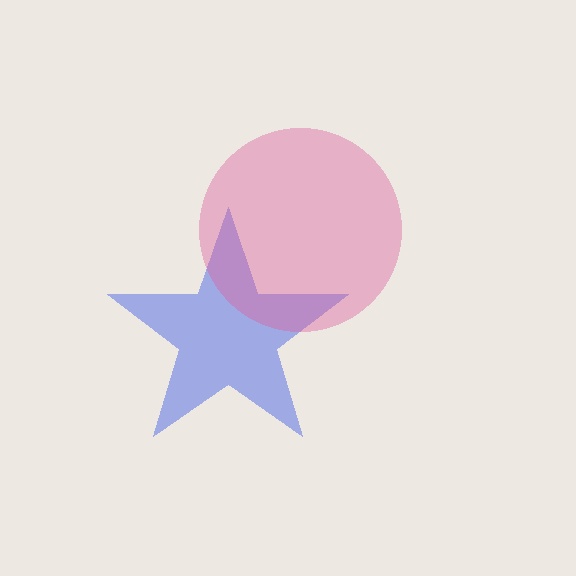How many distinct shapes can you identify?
There are 2 distinct shapes: a blue star, a pink circle.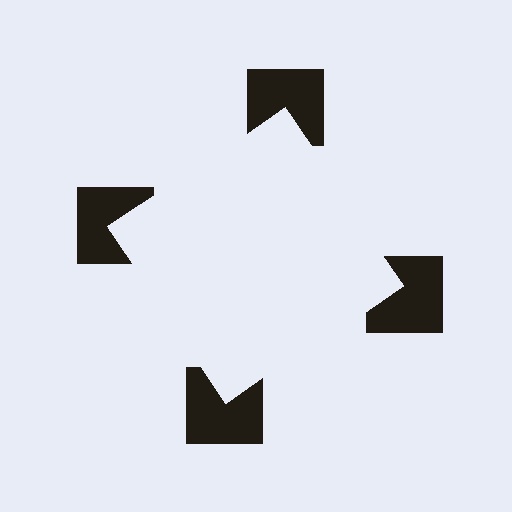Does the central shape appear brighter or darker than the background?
It typically appears slightly brighter than the background, even though no actual brightness change is drawn.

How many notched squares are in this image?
There are 4 — one at each vertex of the illusory square.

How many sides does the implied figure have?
4 sides.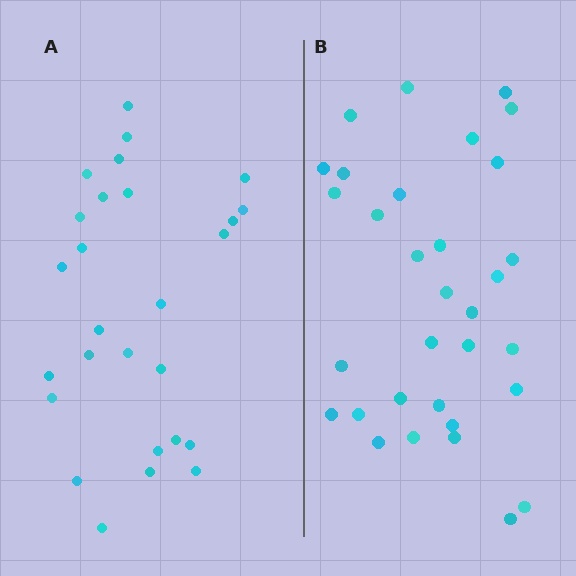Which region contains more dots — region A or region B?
Region B (the right region) has more dots.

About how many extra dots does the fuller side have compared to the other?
Region B has about 5 more dots than region A.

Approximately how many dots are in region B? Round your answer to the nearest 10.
About 30 dots. (The exact count is 32, which rounds to 30.)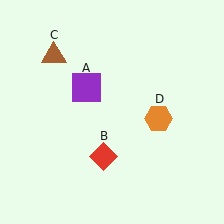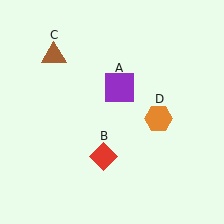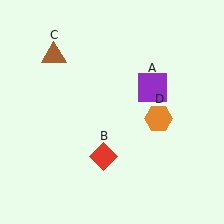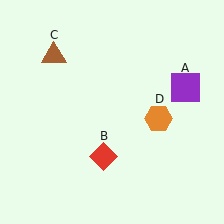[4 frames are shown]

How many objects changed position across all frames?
1 object changed position: purple square (object A).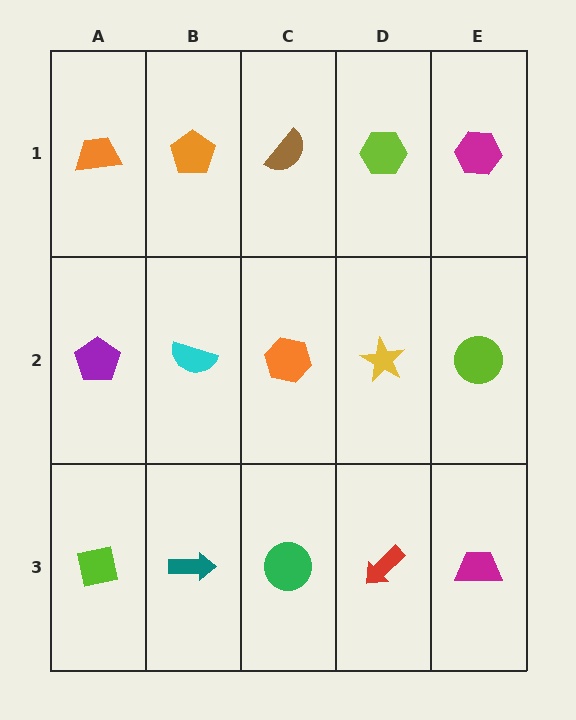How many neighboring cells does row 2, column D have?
4.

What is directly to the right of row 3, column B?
A green circle.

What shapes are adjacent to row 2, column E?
A magenta hexagon (row 1, column E), a magenta trapezoid (row 3, column E), a yellow star (row 2, column D).